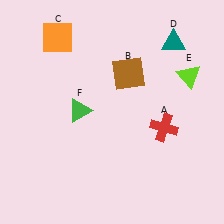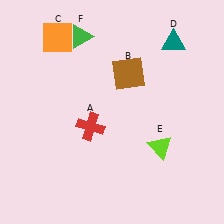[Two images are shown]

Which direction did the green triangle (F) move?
The green triangle (F) moved up.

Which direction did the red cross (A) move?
The red cross (A) moved left.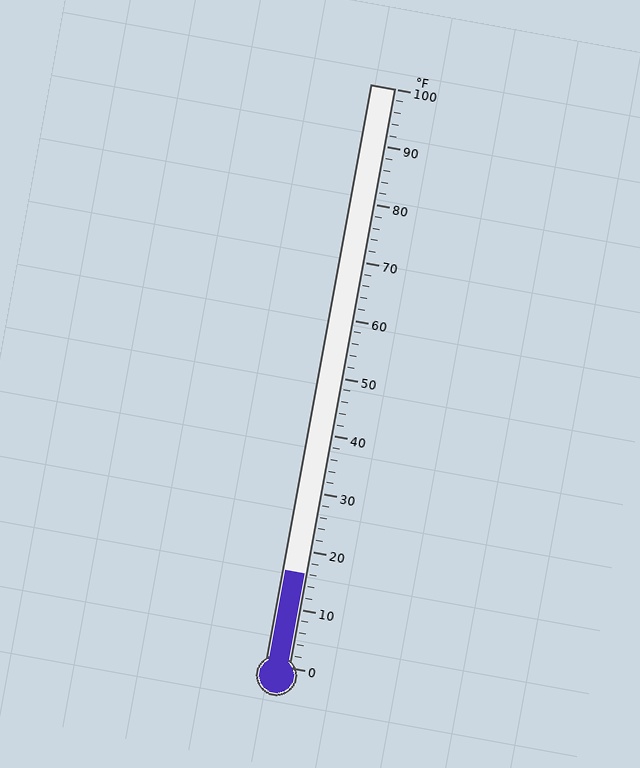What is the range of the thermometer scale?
The thermometer scale ranges from 0°F to 100°F.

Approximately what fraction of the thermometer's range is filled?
The thermometer is filled to approximately 15% of its range.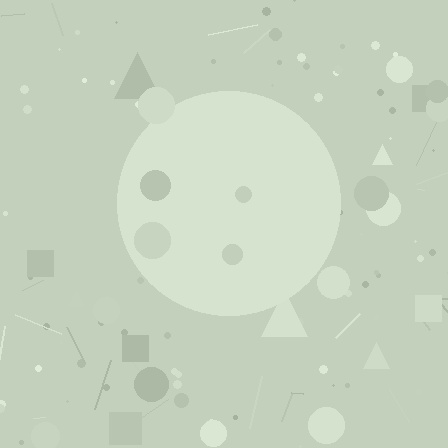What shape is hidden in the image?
A circle is hidden in the image.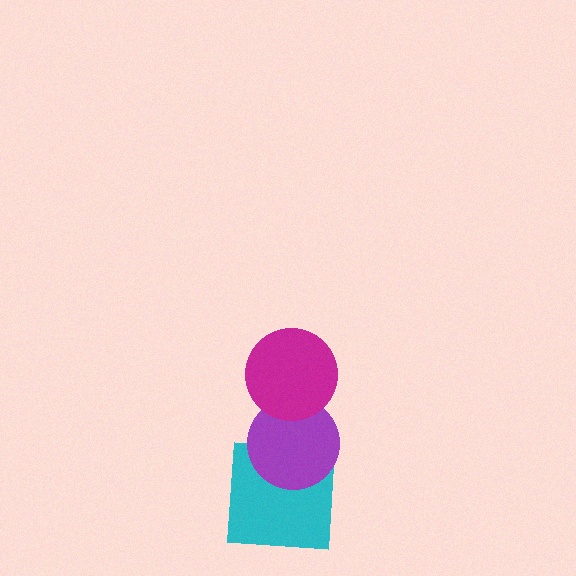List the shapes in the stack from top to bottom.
From top to bottom: the magenta circle, the purple circle, the cyan square.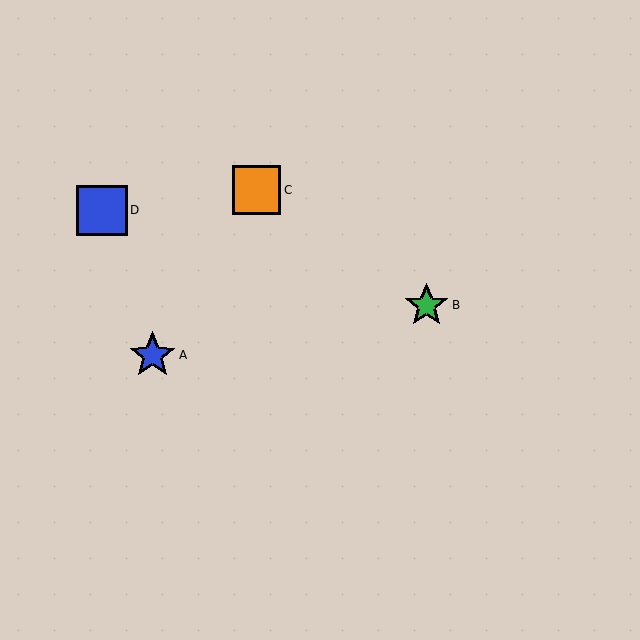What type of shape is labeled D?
Shape D is a blue square.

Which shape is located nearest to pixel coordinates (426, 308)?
The green star (labeled B) at (426, 305) is nearest to that location.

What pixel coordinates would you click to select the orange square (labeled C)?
Click at (256, 190) to select the orange square C.